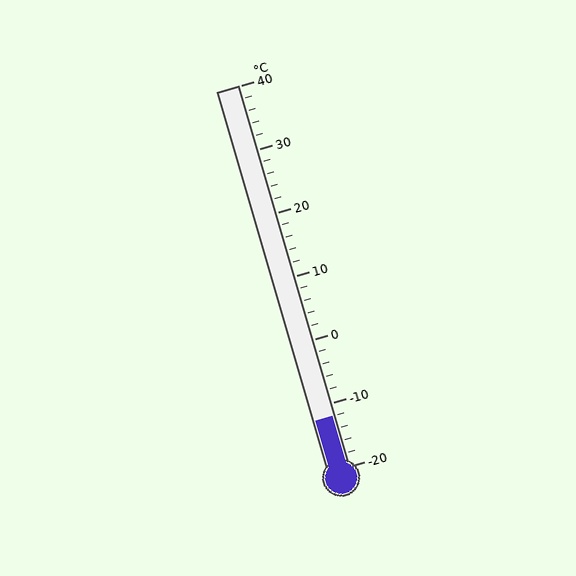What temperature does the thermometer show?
The thermometer shows approximately -12°C.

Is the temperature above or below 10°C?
The temperature is below 10°C.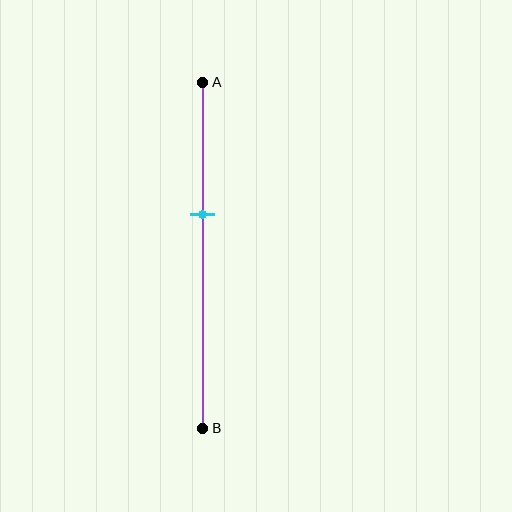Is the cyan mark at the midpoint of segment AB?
No, the mark is at about 40% from A, not at the 50% midpoint.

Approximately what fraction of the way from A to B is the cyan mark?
The cyan mark is approximately 40% of the way from A to B.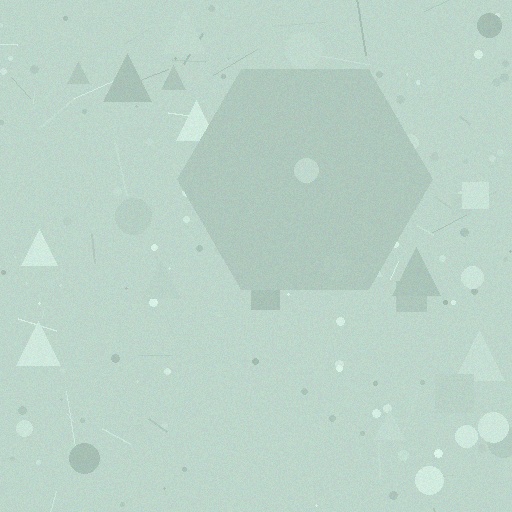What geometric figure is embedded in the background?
A hexagon is embedded in the background.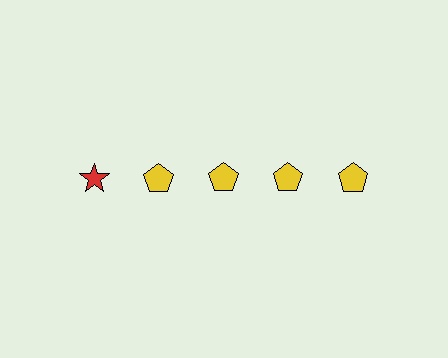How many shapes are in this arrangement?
There are 5 shapes arranged in a grid pattern.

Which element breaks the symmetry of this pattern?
The red star in the top row, leftmost column breaks the symmetry. All other shapes are yellow pentagons.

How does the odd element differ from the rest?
It differs in both color (red instead of yellow) and shape (star instead of pentagon).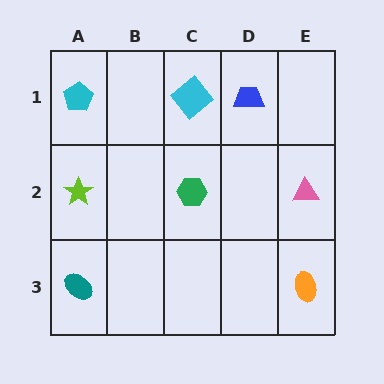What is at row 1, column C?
A cyan diamond.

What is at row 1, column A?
A cyan pentagon.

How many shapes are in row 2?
3 shapes.